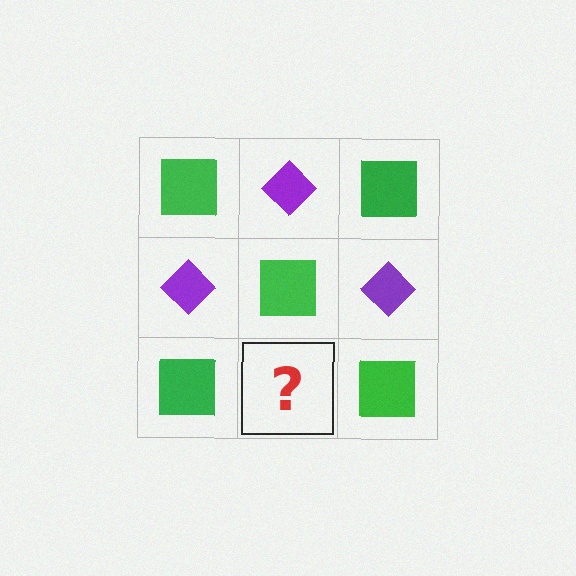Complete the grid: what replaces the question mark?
The question mark should be replaced with a purple diamond.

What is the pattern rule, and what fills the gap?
The rule is that it alternates green square and purple diamond in a checkerboard pattern. The gap should be filled with a purple diamond.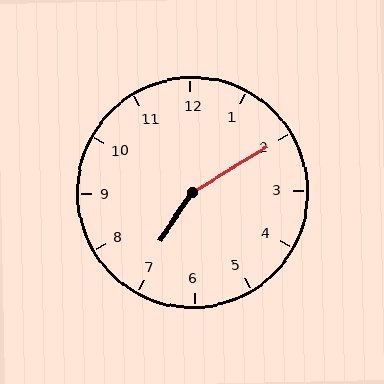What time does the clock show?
7:10.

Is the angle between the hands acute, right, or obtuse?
It is obtuse.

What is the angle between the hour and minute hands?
Approximately 155 degrees.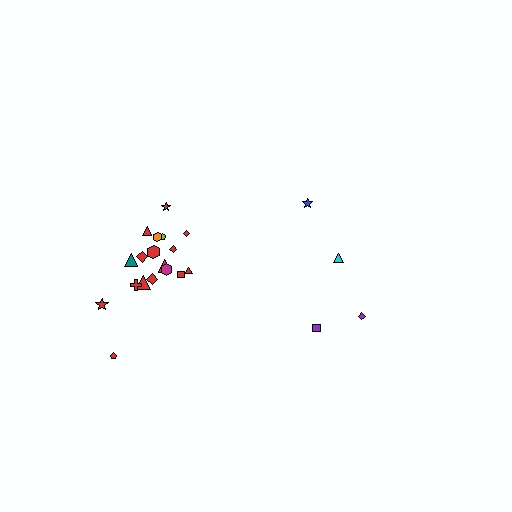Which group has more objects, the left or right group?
The left group.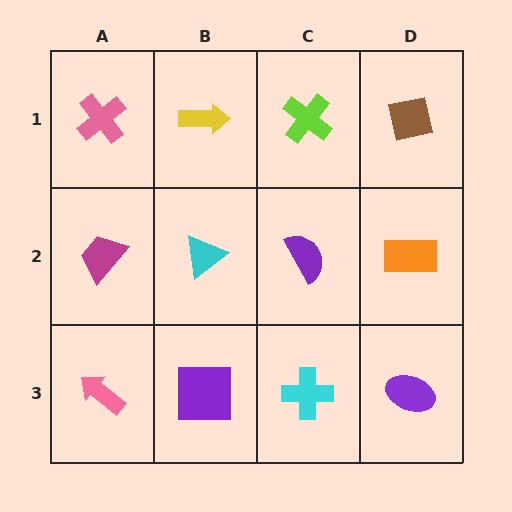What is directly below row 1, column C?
A purple semicircle.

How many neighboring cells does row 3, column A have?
2.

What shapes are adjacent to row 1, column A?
A magenta trapezoid (row 2, column A), a yellow arrow (row 1, column B).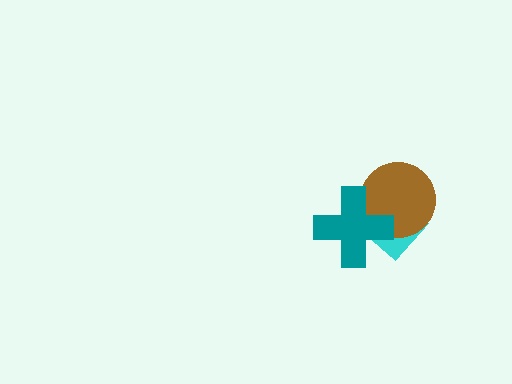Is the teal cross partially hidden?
No, no other shape covers it.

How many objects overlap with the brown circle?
2 objects overlap with the brown circle.